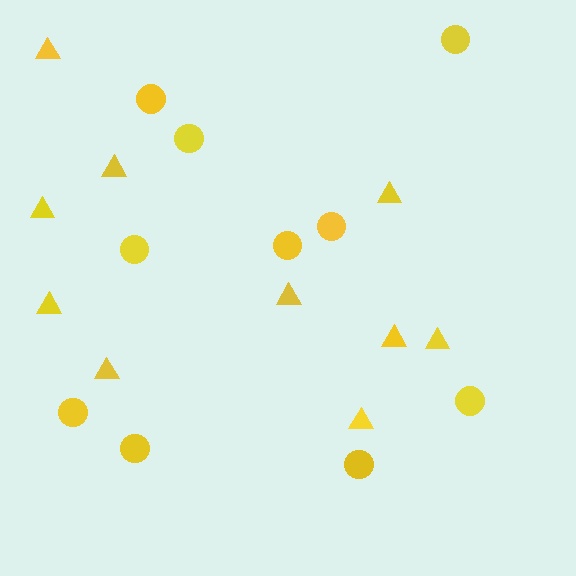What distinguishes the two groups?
There are 2 groups: one group of circles (10) and one group of triangles (10).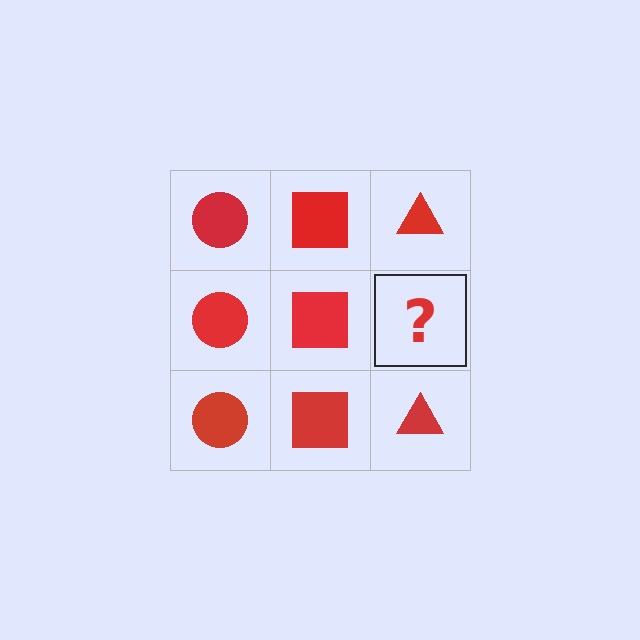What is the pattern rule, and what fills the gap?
The rule is that each column has a consistent shape. The gap should be filled with a red triangle.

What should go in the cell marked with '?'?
The missing cell should contain a red triangle.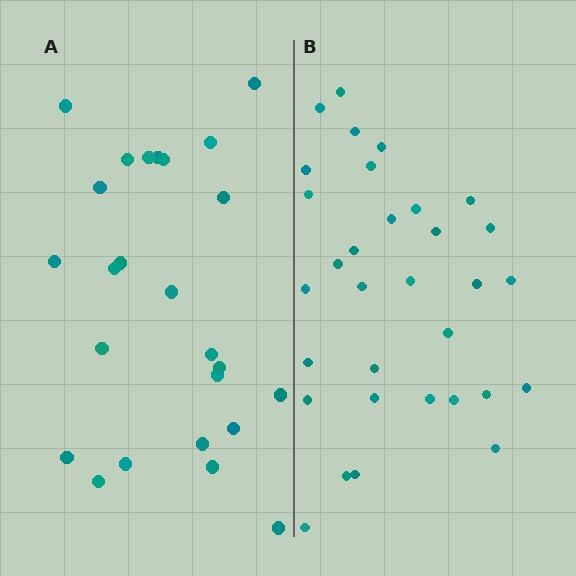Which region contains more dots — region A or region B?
Region B (the right region) has more dots.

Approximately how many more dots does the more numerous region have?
Region B has roughly 8 or so more dots than region A.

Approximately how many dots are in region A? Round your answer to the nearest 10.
About 20 dots. (The exact count is 25, which rounds to 20.)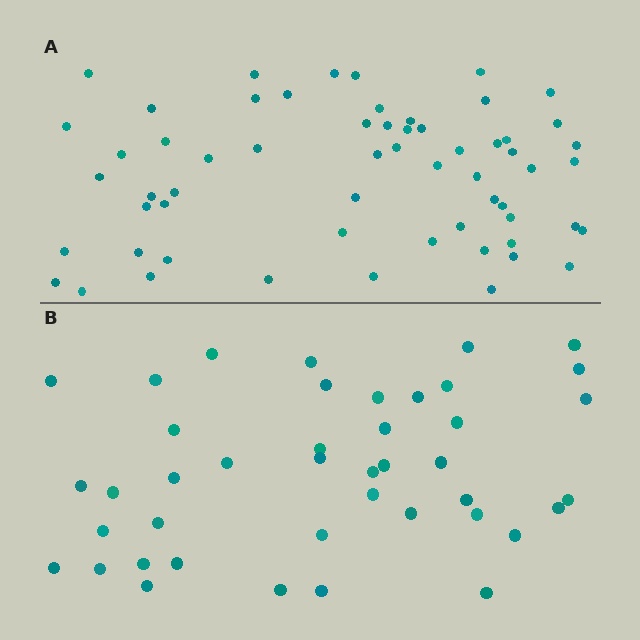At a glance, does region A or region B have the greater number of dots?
Region A (the top region) has more dots.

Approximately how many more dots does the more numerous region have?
Region A has approximately 20 more dots than region B.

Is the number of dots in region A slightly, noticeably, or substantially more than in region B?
Region A has noticeably more, but not dramatically so. The ratio is roughly 1.4 to 1.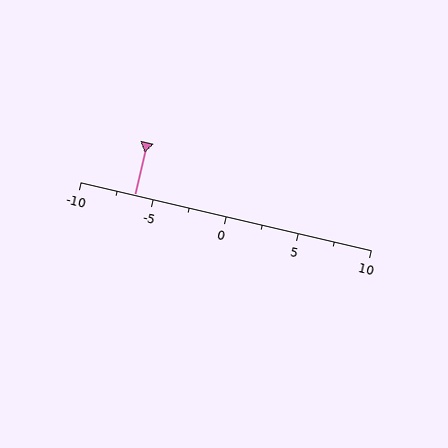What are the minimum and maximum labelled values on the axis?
The axis runs from -10 to 10.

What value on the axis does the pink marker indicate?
The marker indicates approximately -6.2.